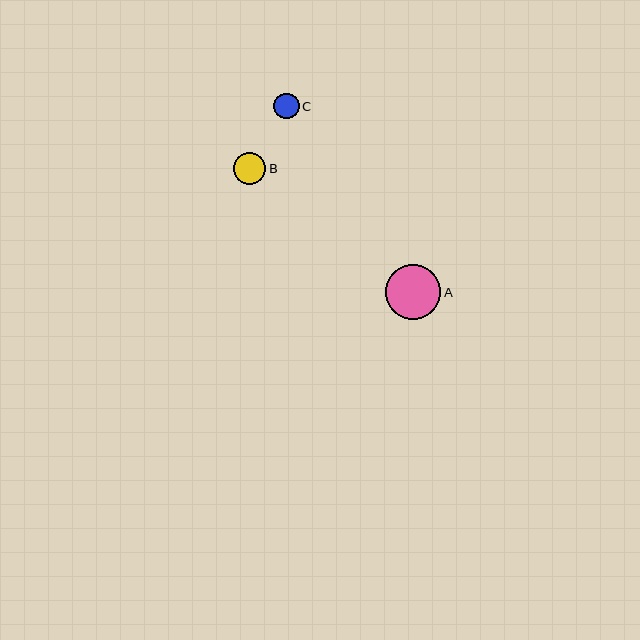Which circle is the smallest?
Circle C is the smallest with a size of approximately 26 pixels.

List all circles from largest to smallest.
From largest to smallest: A, B, C.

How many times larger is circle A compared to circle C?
Circle A is approximately 2.1 times the size of circle C.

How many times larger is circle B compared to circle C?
Circle B is approximately 1.3 times the size of circle C.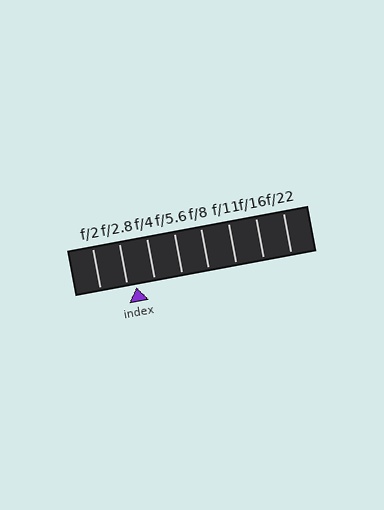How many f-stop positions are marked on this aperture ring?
There are 8 f-stop positions marked.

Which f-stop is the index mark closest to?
The index mark is closest to f/2.8.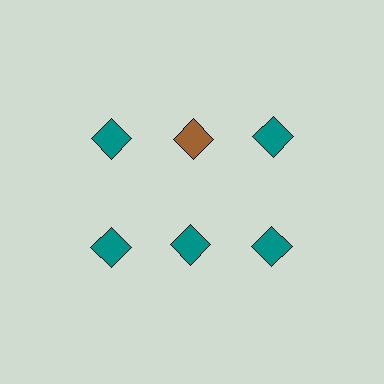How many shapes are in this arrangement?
There are 6 shapes arranged in a grid pattern.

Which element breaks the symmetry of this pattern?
The brown diamond in the top row, second from left column breaks the symmetry. All other shapes are teal diamonds.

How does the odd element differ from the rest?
It has a different color: brown instead of teal.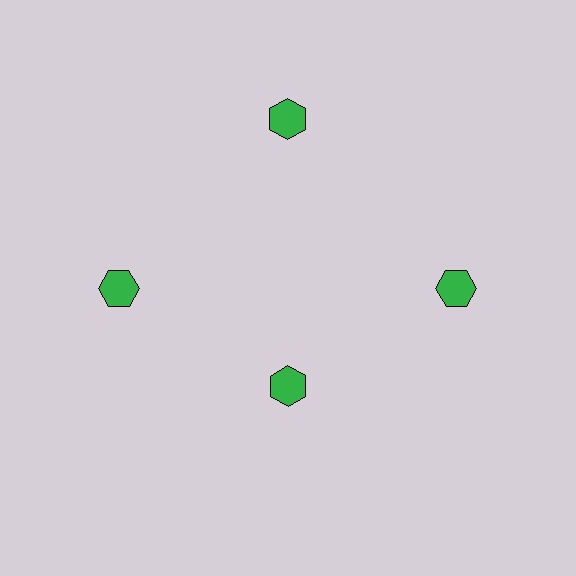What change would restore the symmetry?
The symmetry would be restored by moving it outward, back onto the ring so that all 4 hexagons sit at equal angles and equal distance from the center.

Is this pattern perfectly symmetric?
No. The 4 green hexagons are arranged in a ring, but one element near the 6 o'clock position is pulled inward toward the center, breaking the 4-fold rotational symmetry.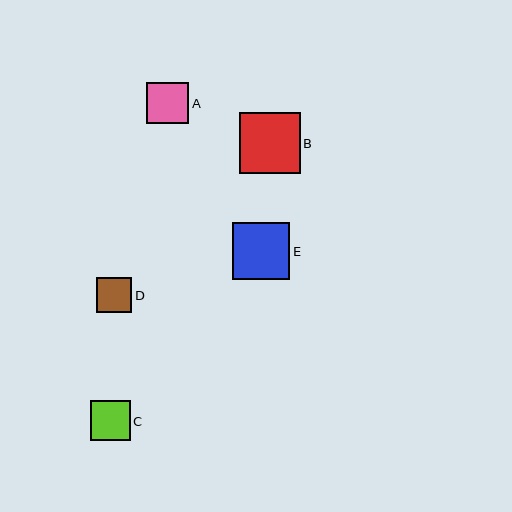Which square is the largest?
Square B is the largest with a size of approximately 61 pixels.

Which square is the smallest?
Square D is the smallest with a size of approximately 35 pixels.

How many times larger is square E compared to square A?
Square E is approximately 1.4 times the size of square A.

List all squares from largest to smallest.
From largest to smallest: B, E, A, C, D.